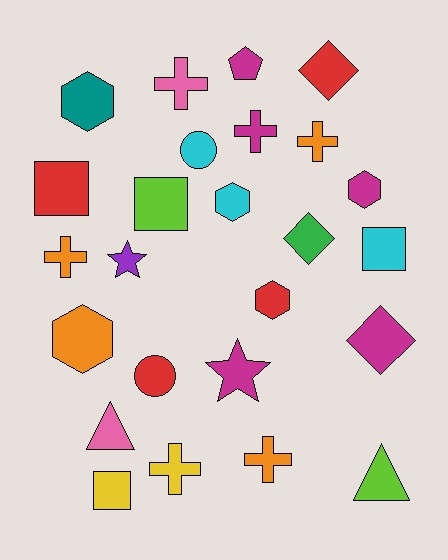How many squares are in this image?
There are 4 squares.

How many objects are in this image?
There are 25 objects.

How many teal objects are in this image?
There is 1 teal object.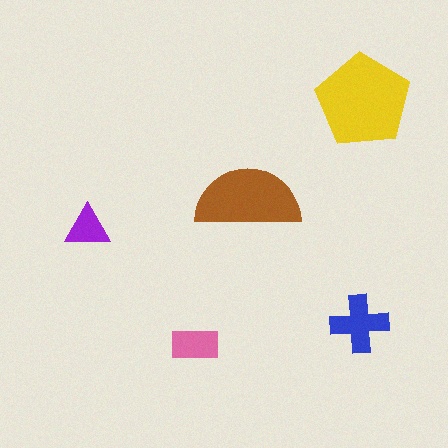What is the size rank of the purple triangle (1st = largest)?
5th.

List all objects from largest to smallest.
The yellow pentagon, the brown semicircle, the blue cross, the pink rectangle, the purple triangle.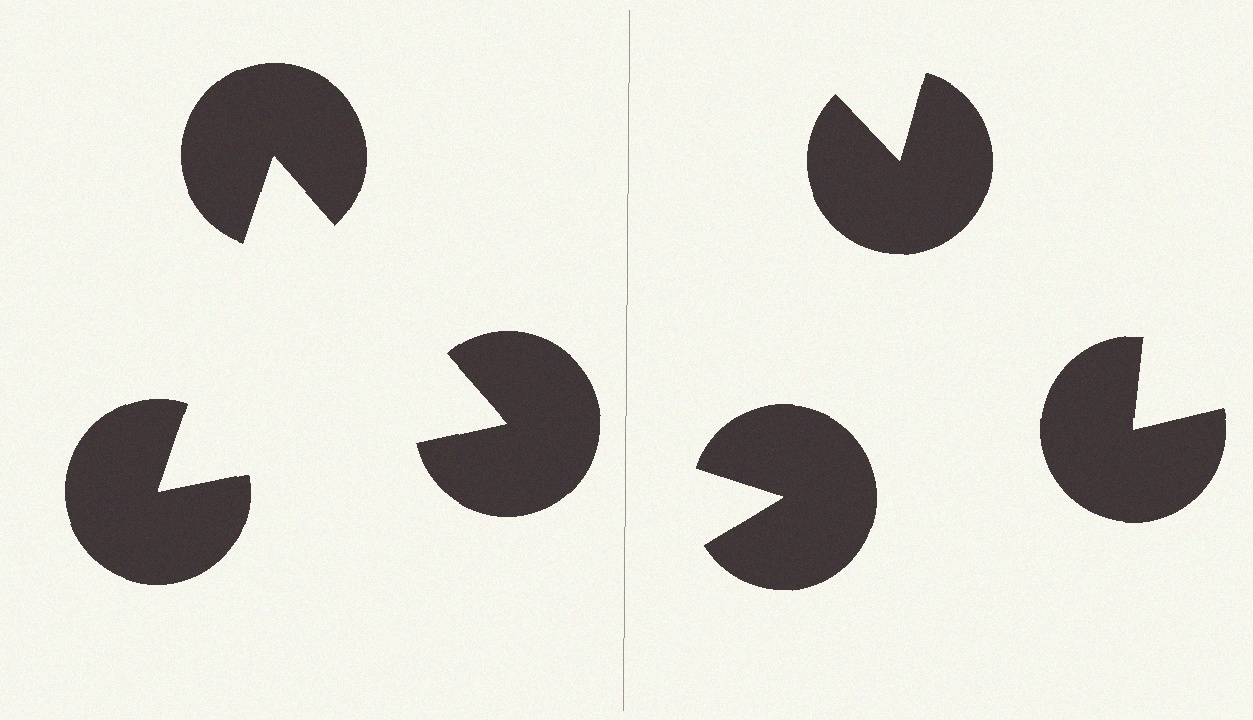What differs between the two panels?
The pac-man discs are positioned identically on both sides; only the wedge orientations differ. On the left they align to a triangle; on the right they are misaligned.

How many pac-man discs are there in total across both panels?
6 — 3 on each side.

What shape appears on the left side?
An illusory triangle.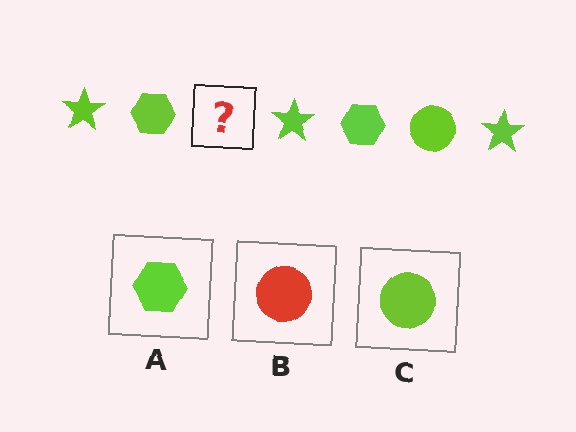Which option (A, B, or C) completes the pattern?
C.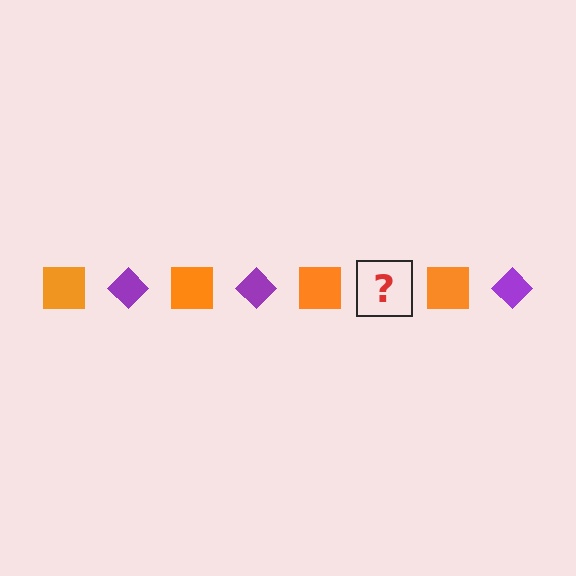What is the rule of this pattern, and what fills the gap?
The rule is that the pattern alternates between orange square and purple diamond. The gap should be filled with a purple diamond.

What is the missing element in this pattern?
The missing element is a purple diamond.